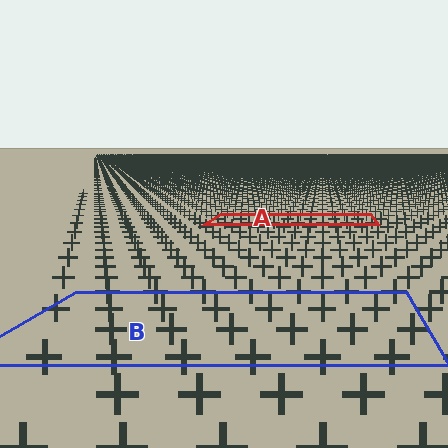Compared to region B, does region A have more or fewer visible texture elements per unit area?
Region A has more texture elements per unit area — they are packed more densely because it is farther away.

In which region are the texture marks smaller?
The texture marks are smaller in region A, because it is farther away.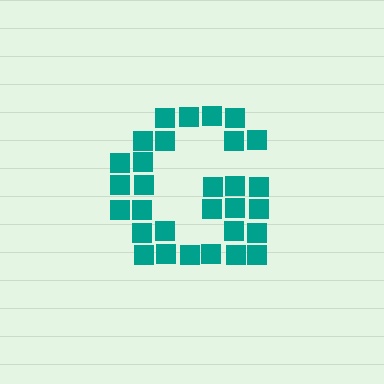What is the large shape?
The large shape is the letter G.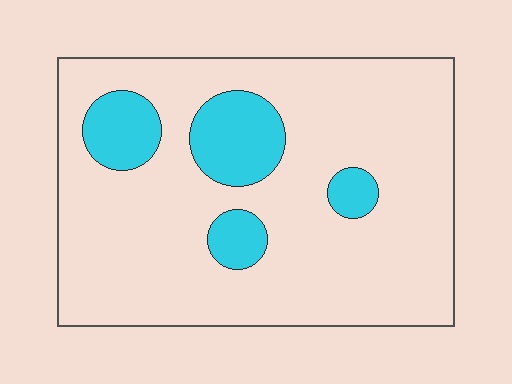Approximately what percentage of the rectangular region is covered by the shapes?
Approximately 15%.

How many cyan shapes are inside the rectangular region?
4.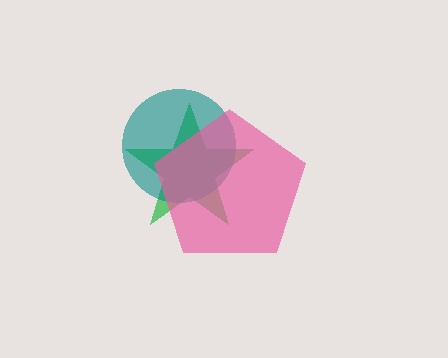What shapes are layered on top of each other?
The layered shapes are: a green star, a teal circle, a pink pentagon.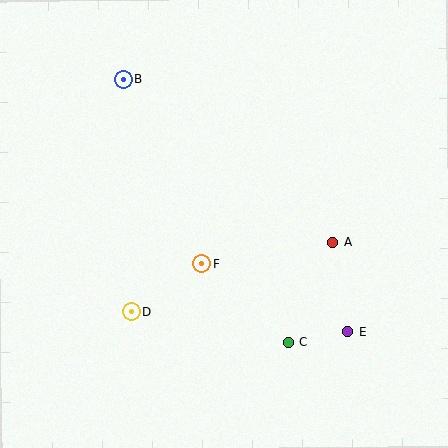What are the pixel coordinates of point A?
Point A is at (333, 242).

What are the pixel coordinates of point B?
Point B is at (123, 79).